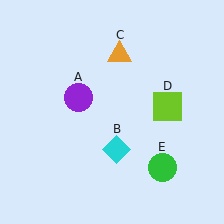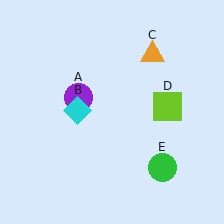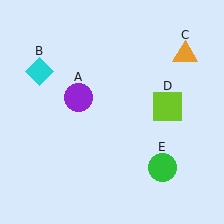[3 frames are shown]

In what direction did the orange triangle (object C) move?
The orange triangle (object C) moved right.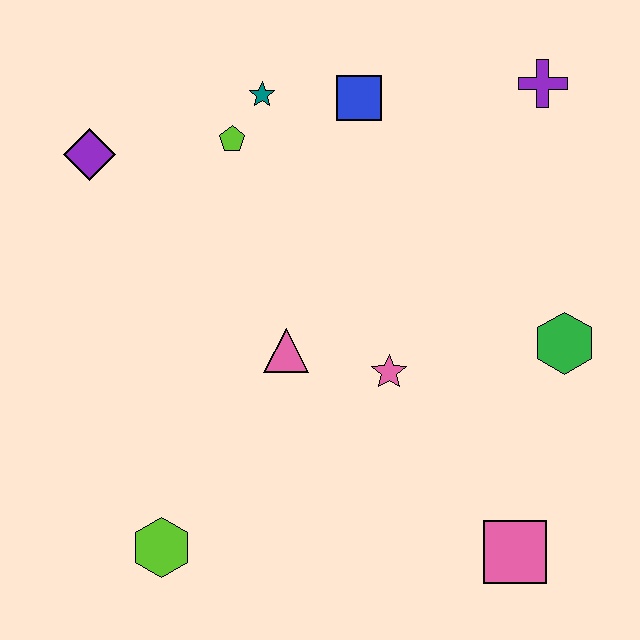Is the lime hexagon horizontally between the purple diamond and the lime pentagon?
Yes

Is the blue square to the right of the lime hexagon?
Yes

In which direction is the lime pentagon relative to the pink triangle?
The lime pentagon is above the pink triangle.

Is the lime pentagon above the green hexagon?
Yes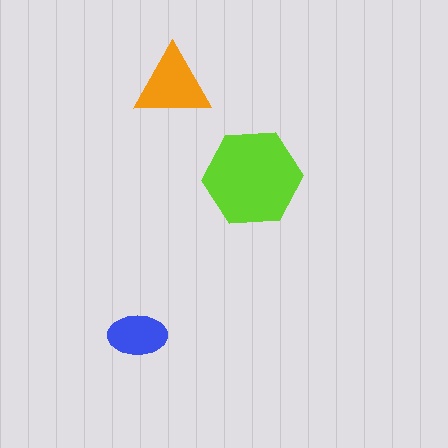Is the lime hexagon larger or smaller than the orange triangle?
Larger.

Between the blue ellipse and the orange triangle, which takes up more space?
The orange triangle.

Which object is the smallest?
The blue ellipse.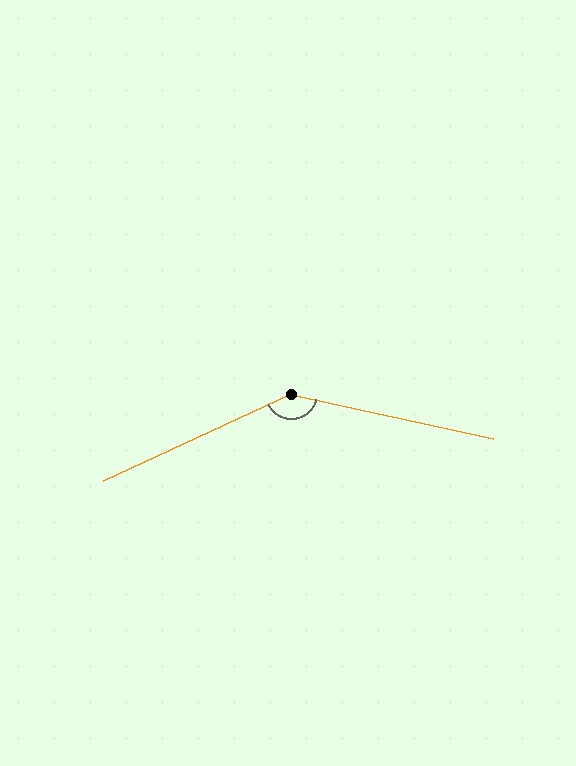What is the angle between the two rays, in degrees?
Approximately 143 degrees.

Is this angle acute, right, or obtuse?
It is obtuse.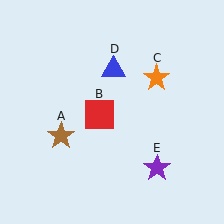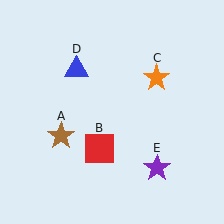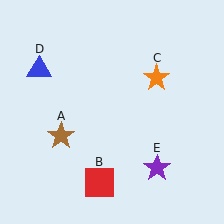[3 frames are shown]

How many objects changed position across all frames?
2 objects changed position: red square (object B), blue triangle (object D).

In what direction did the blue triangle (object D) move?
The blue triangle (object D) moved left.